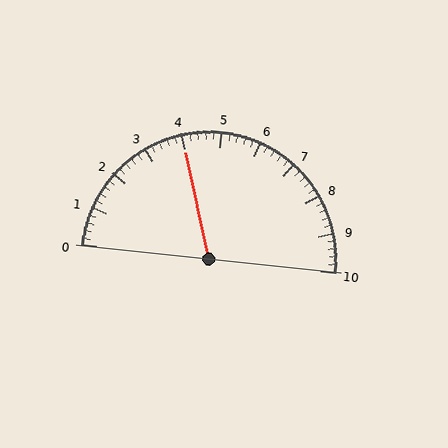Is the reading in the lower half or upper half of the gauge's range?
The reading is in the lower half of the range (0 to 10).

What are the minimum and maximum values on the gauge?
The gauge ranges from 0 to 10.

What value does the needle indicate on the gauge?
The needle indicates approximately 4.0.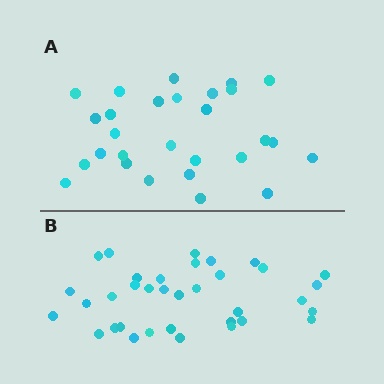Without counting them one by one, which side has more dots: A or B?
Region B (the bottom region) has more dots.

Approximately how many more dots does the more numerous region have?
Region B has roughly 8 or so more dots than region A.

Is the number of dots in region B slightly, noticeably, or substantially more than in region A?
Region B has noticeably more, but not dramatically so. The ratio is roughly 1.2 to 1.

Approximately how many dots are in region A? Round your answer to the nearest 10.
About 30 dots. (The exact count is 28, which rounds to 30.)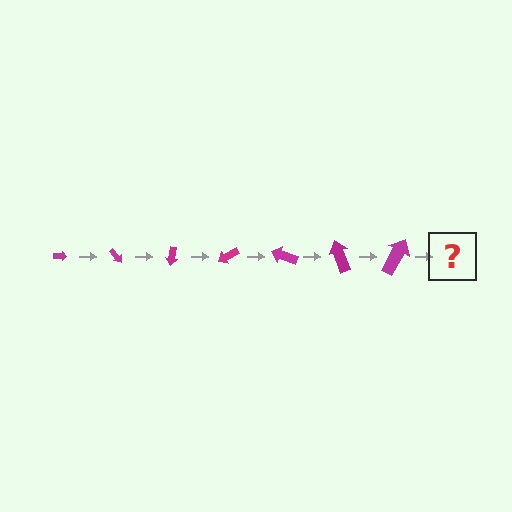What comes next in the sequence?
The next element should be an arrow, larger than the previous one and rotated 350 degrees from the start.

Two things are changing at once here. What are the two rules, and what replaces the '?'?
The two rules are that the arrow grows larger each step and it rotates 50 degrees each step. The '?' should be an arrow, larger than the previous one and rotated 350 degrees from the start.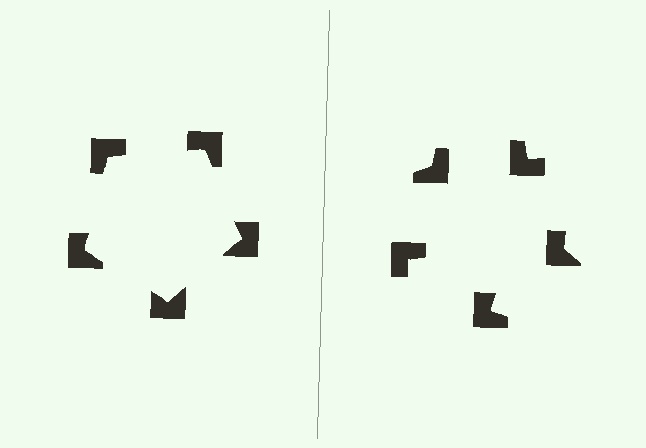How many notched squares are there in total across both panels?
10 — 5 on each side.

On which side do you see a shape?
An illusory pentagon appears on the left side. On the right side the wedge cuts are rotated, so no coherent shape forms.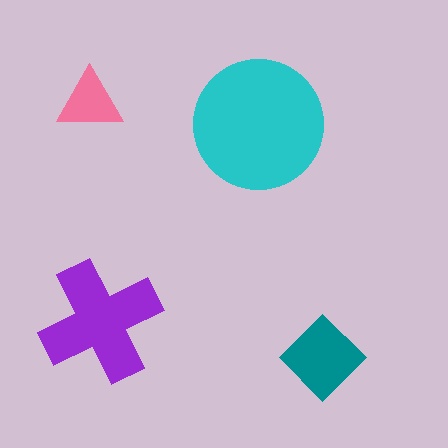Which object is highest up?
The pink triangle is topmost.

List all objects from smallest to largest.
The pink triangle, the teal diamond, the purple cross, the cyan circle.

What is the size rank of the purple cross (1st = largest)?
2nd.